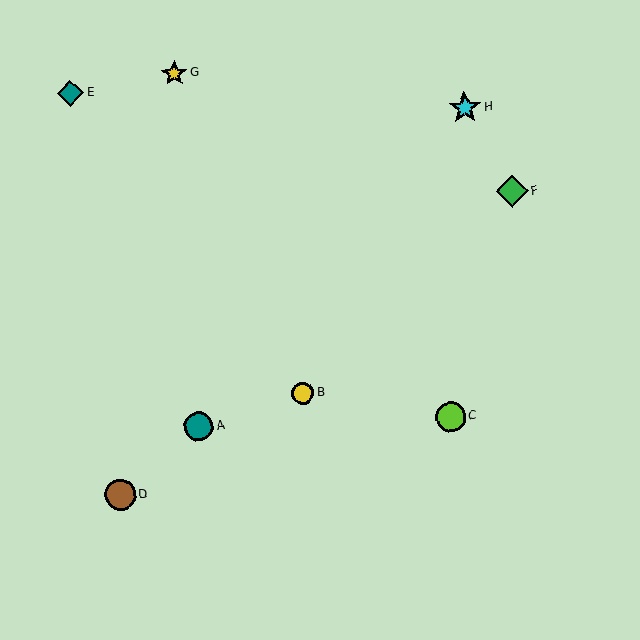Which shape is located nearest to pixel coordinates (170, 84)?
The yellow star (labeled G) at (174, 73) is nearest to that location.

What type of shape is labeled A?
Shape A is a teal circle.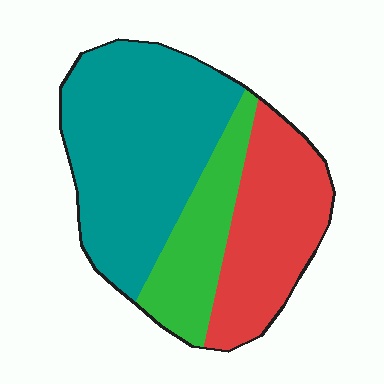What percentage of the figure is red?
Red covers roughly 30% of the figure.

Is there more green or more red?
Red.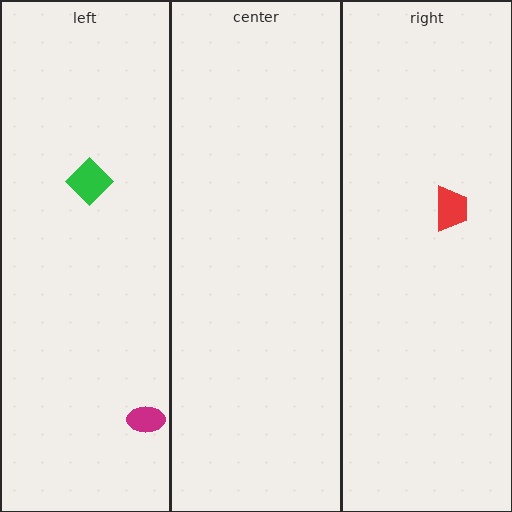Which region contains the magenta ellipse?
The left region.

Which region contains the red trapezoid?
The right region.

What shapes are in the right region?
The red trapezoid.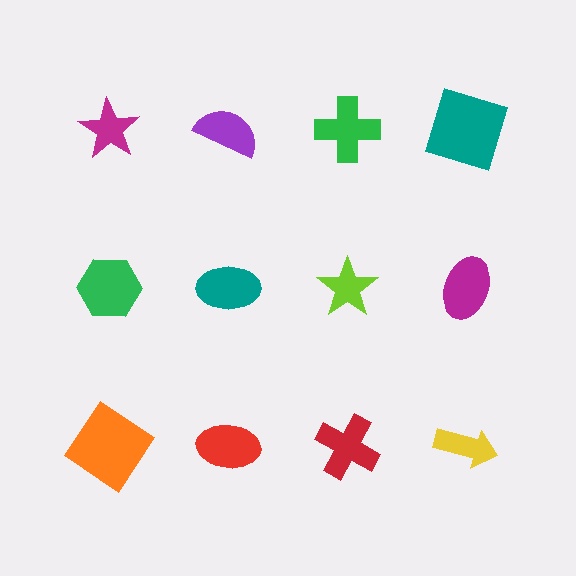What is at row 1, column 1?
A magenta star.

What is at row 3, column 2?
A red ellipse.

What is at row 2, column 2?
A teal ellipse.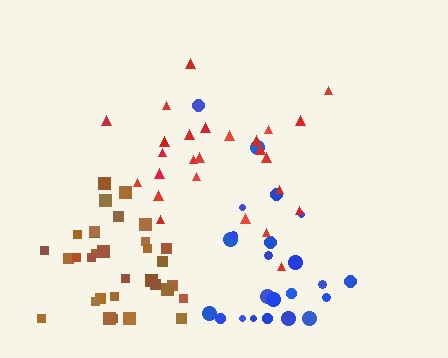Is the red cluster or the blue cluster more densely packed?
Red.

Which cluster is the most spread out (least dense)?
Blue.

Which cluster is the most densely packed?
Brown.